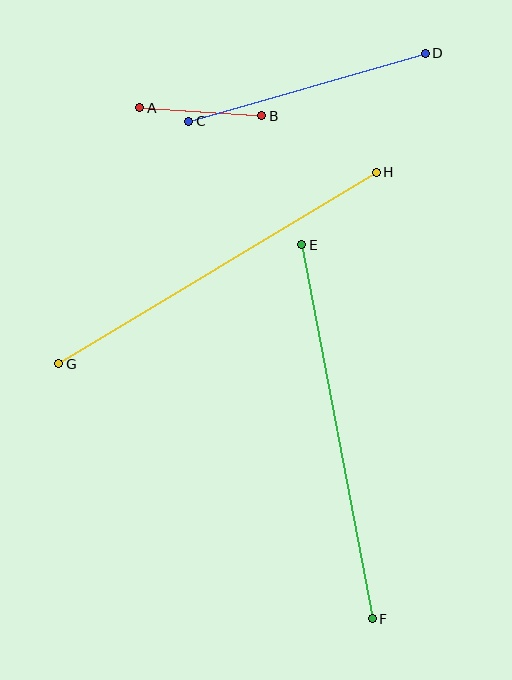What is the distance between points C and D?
The distance is approximately 246 pixels.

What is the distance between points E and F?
The distance is approximately 381 pixels.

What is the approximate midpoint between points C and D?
The midpoint is at approximately (307, 87) pixels.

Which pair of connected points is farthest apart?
Points E and F are farthest apart.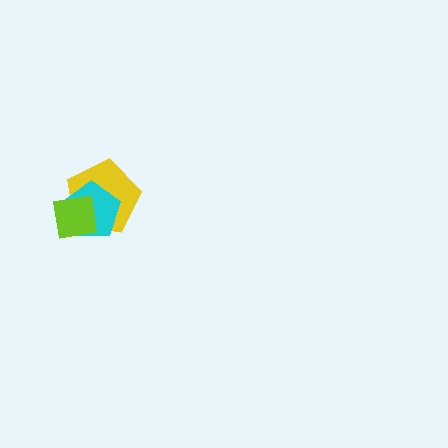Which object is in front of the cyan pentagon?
The lime square is in front of the cyan pentagon.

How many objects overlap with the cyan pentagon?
2 objects overlap with the cyan pentagon.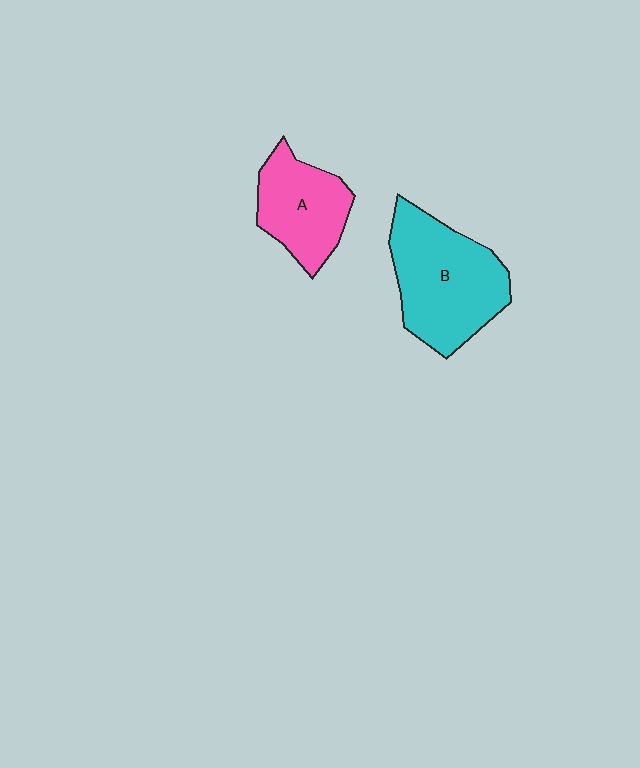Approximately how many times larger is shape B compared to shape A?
Approximately 1.5 times.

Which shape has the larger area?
Shape B (cyan).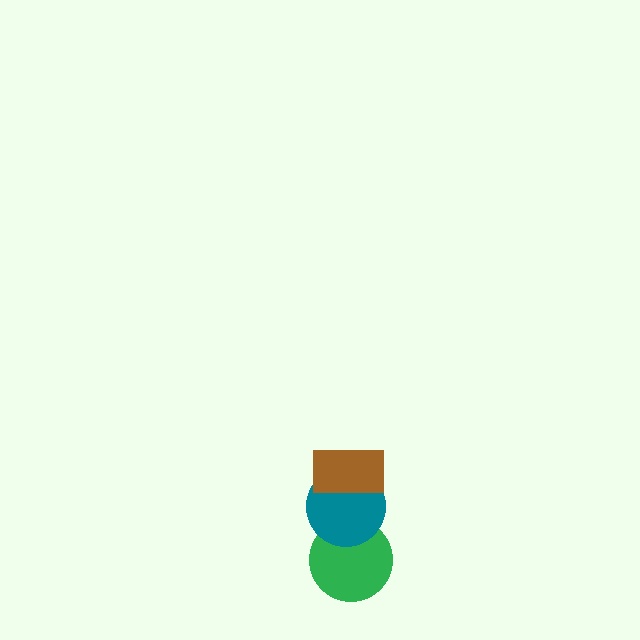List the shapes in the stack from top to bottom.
From top to bottom: the brown rectangle, the teal circle, the green circle.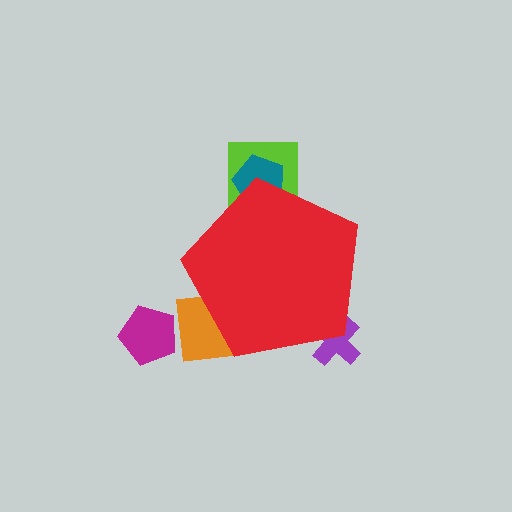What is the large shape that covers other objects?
A red pentagon.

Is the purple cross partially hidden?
Yes, the purple cross is partially hidden behind the red pentagon.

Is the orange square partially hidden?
Yes, the orange square is partially hidden behind the red pentagon.